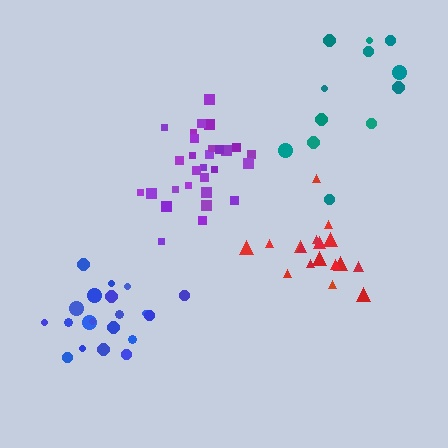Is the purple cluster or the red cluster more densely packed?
Purple.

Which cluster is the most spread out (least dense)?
Teal.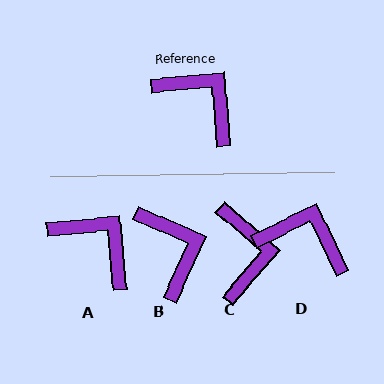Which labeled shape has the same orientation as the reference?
A.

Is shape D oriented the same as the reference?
No, it is off by about 21 degrees.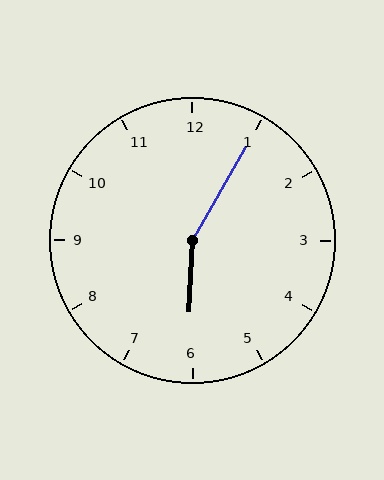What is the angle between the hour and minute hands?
Approximately 152 degrees.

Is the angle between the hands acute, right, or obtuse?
It is obtuse.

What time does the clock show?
6:05.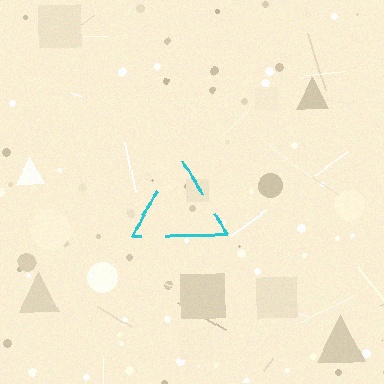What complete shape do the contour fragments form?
The contour fragments form a triangle.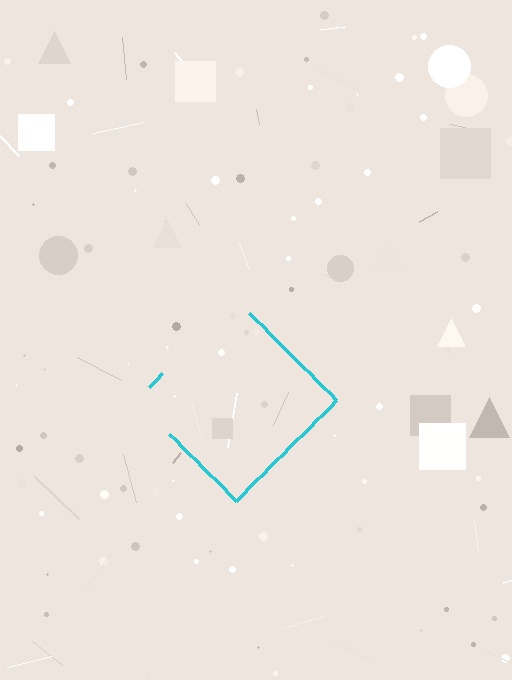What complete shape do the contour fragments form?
The contour fragments form a diamond.